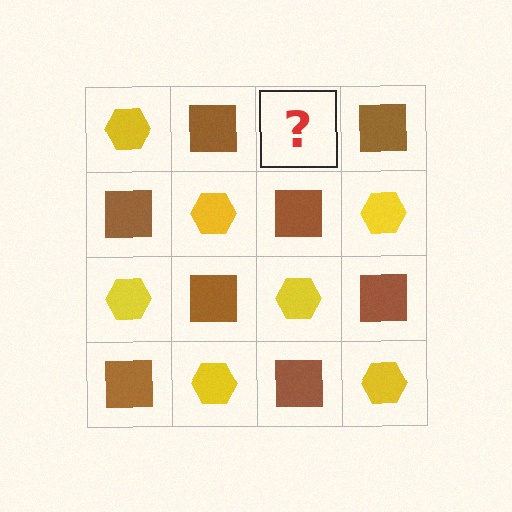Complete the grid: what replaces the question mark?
The question mark should be replaced with a yellow hexagon.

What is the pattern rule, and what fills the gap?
The rule is that it alternates yellow hexagon and brown square in a checkerboard pattern. The gap should be filled with a yellow hexagon.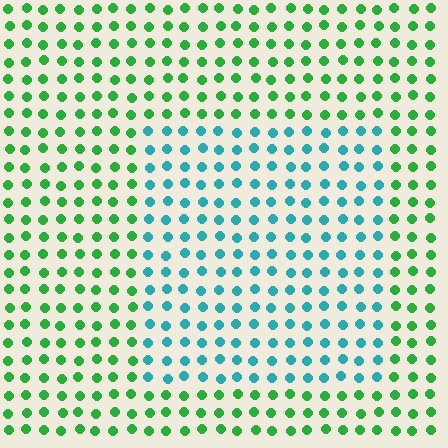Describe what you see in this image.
The image is filled with small green elements in a uniform arrangement. A rectangle-shaped region is visible where the elements are tinted to a slightly different hue, forming a subtle color boundary.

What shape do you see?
I see a rectangle.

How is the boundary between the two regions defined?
The boundary is defined purely by a slight shift in hue (about 53 degrees). Spacing, size, and orientation are identical on both sides.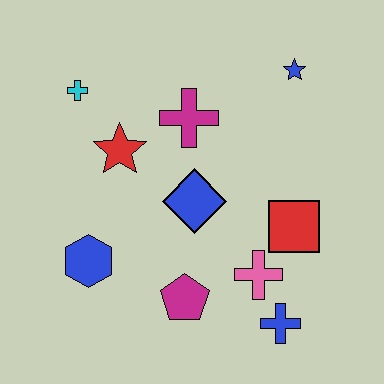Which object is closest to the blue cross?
The pink cross is closest to the blue cross.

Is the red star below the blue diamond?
No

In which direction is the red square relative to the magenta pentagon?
The red square is to the right of the magenta pentagon.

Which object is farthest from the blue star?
The blue hexagon is farthest from the blue star.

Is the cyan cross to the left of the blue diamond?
Yes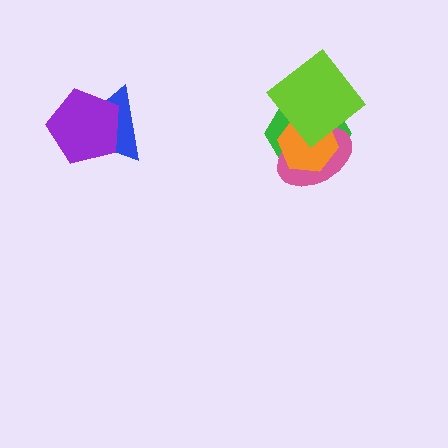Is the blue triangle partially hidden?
Yes, it is partially covered by another shape.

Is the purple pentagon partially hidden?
No, no other shape covers it.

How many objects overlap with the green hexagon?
3 objects overlap with the green hexagon.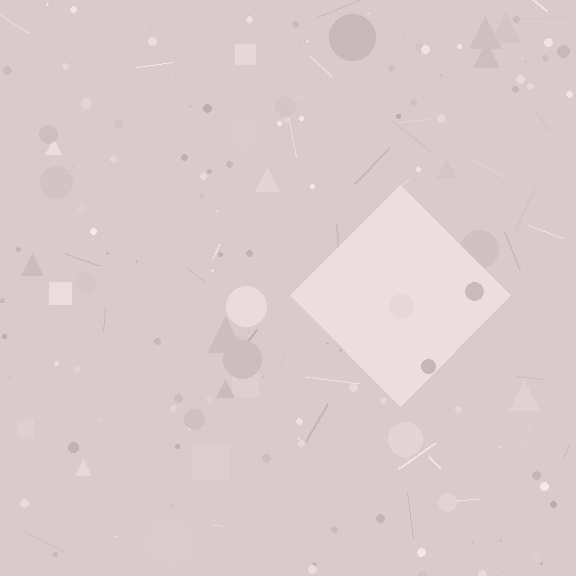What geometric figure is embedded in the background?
A diamond is embedded in the background.